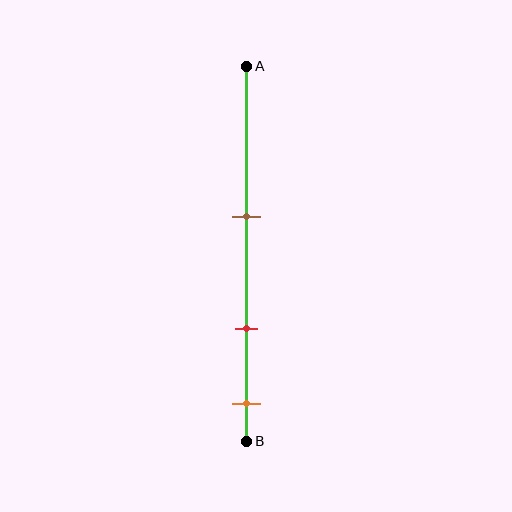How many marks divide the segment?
There are 3 marks dividing the segment.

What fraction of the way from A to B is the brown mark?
The brown mark is approximately 40% (0.4) of the way from A to B.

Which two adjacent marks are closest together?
The red and orange marks are the closest adjacent pair.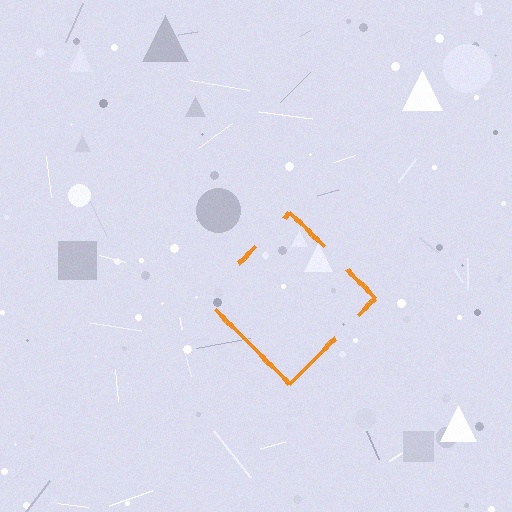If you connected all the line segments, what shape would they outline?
They would outline a diamond.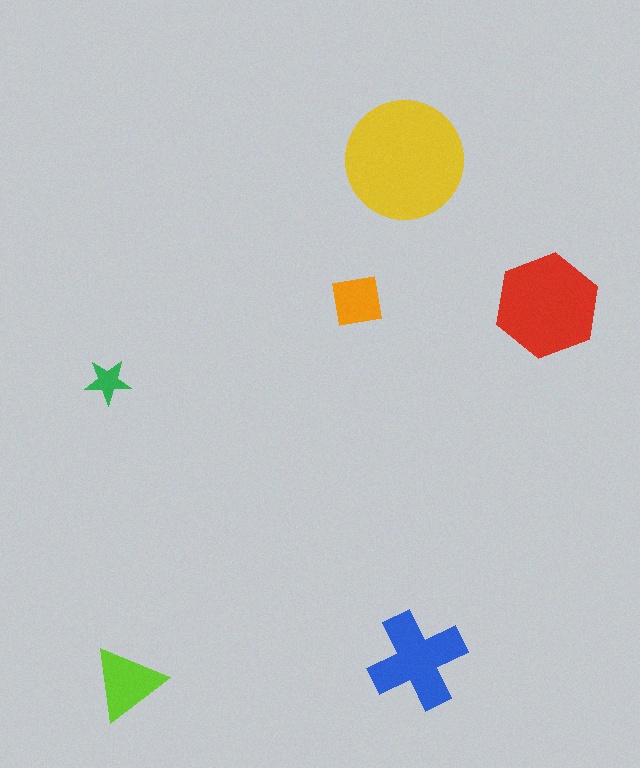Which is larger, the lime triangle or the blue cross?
The blue cross.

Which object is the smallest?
The green star.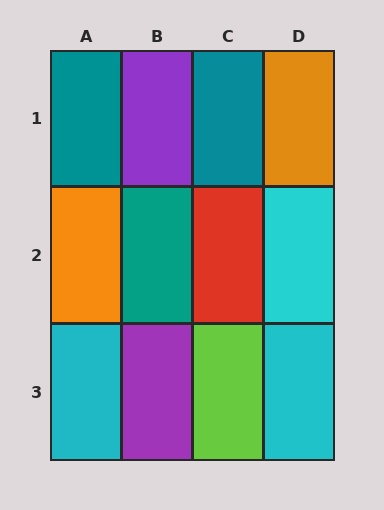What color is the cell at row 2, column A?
Orange.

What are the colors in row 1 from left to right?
Teal, purple, teal, orange.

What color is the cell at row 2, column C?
Red.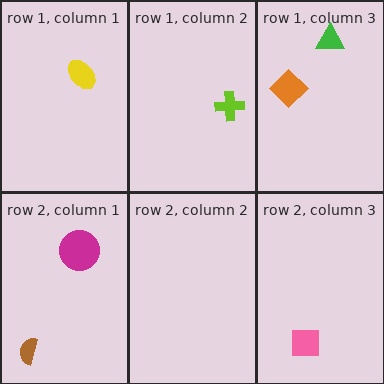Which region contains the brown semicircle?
The row 2, column 1 region.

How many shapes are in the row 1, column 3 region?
2.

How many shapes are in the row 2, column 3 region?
1.